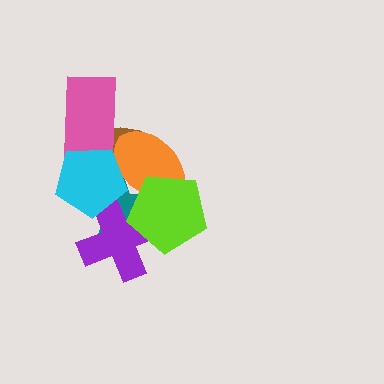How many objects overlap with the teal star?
5 objects overlap with the teal star.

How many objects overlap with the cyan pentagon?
5 objects overlap with the cyan pentagon.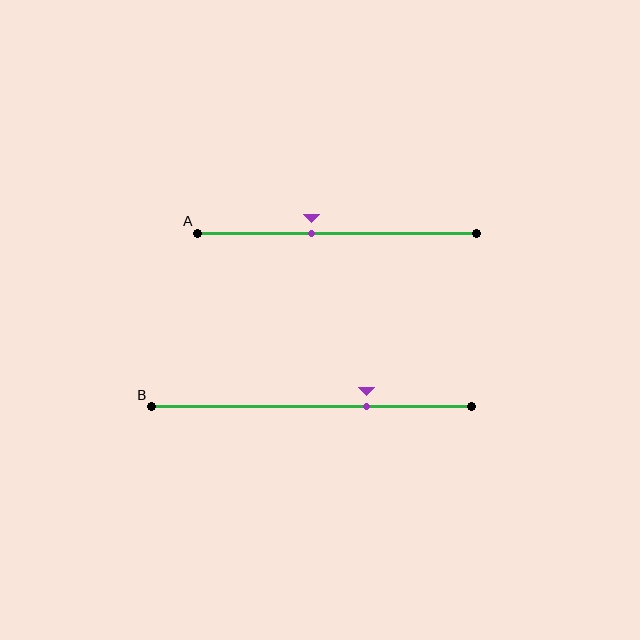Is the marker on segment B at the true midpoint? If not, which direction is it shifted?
No, the marker on segment B is shifted to the right by about 17% of the segment length.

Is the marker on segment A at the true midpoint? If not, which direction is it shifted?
No, the marker on segment A is shifted to the left by about 9% of the segment length.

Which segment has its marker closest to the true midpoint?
Segment A has its marker closest to the true midpoint.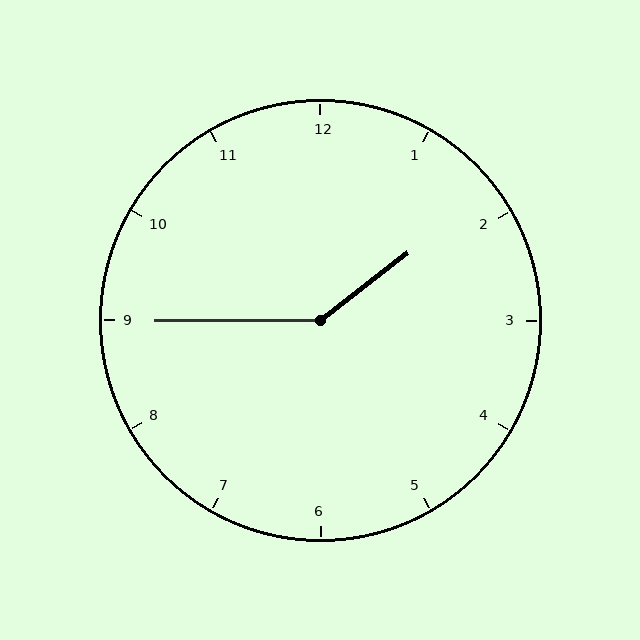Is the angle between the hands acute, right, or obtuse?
It is obtuse.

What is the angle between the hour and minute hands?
Approximately 142 degrees.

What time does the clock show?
1:45.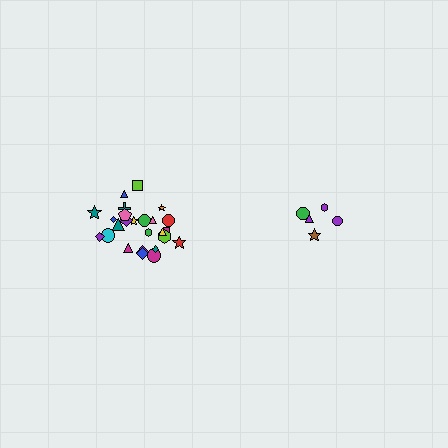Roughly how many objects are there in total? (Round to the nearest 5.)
Roughly 30 objects in total.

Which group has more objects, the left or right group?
The left group.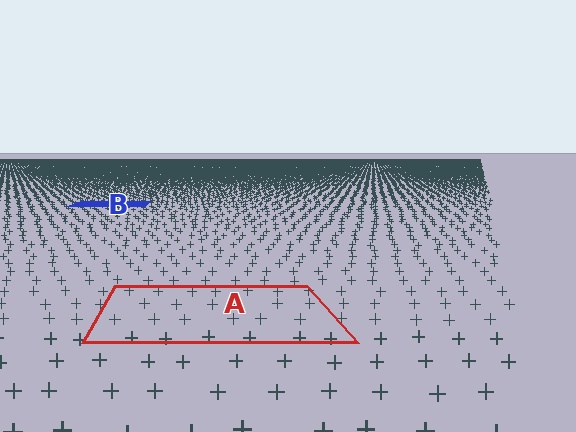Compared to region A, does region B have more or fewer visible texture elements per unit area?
Region B has more texture elements per unit area — they are packed more densely because it is farther away.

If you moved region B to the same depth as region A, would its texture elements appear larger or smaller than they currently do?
They would appear larger. At a closer depth, the same texture elements are projected at a bigger on-screen size.